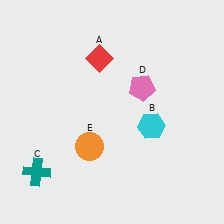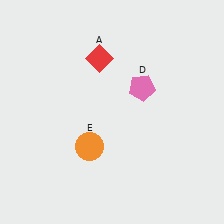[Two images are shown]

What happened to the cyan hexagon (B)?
The cyan hexagon (B) was removed in Image 2. It was in the bottom-right area of Image 1.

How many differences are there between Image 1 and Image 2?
There are 2 differences between the two images.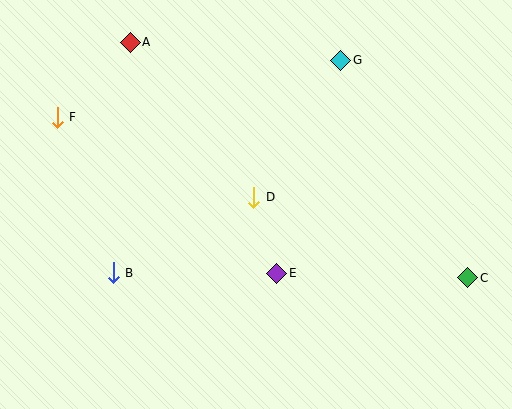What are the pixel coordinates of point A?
Point A is at (130, 42).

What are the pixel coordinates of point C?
Point C is at (468, 278).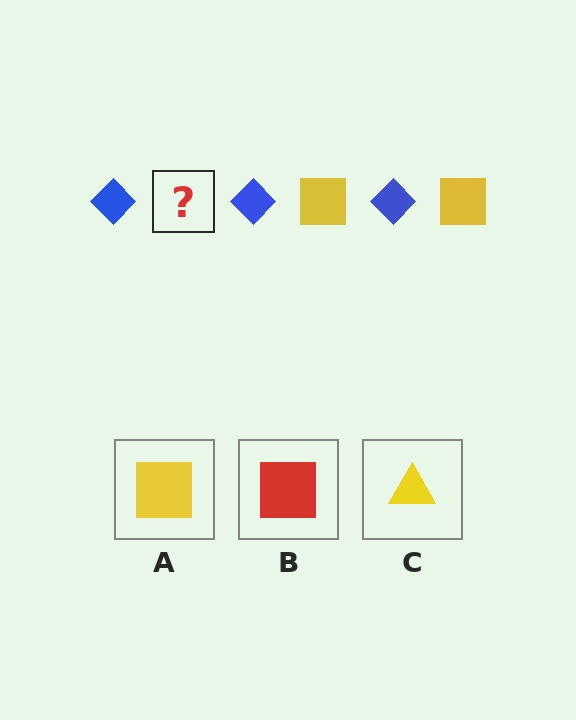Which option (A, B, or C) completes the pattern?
A.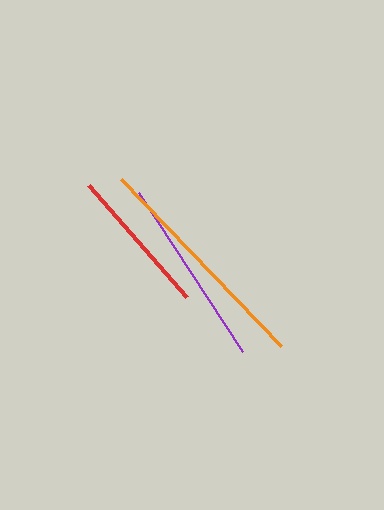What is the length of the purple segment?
The purple segment is approximately 189 pixels long.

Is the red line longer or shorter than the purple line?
The purple line is longer than the red line.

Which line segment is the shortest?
The red line is the shortest at approximately 149 pixels.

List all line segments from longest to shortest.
From longest to shortest: orange, purple, red.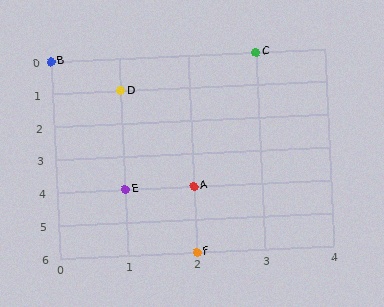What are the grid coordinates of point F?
Point F is at grid coordinates (2, 6).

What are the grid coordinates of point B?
Point B is at grid coordinates (0, 0).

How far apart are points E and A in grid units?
Points E and A are 1 column apart.